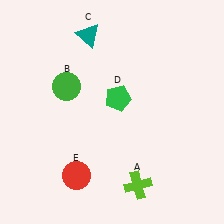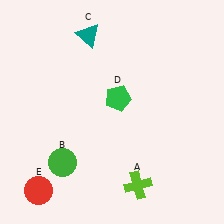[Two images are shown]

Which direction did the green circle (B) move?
The green circle (B) moved down.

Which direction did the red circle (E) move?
The red circle (E) moved left.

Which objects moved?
The objects that moved are: the green circle (B), the red circle (E).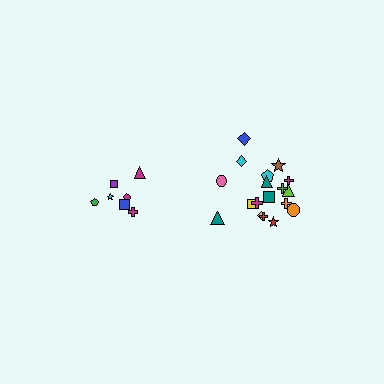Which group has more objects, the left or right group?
The right group.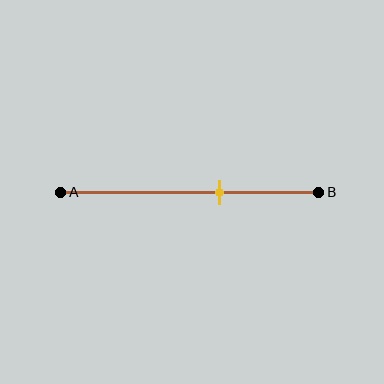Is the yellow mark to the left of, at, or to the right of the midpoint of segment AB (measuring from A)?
The yellow mark is to the right of the midpoint of segment AB.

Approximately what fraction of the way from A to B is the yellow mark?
The yellow mark is approximately 60% of the way from A to B.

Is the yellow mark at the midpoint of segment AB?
No, the mark is at about 60% from A, not at the 50% midpoint.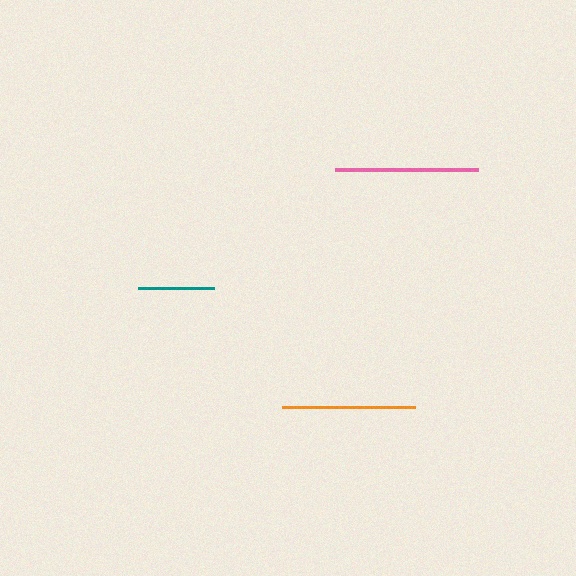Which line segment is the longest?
The pink line is the longest at approximately 143 pixels.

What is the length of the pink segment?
The pink segment is approximately 143 pixels long.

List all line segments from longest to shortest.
From longest to shortest: pink, orange, teal.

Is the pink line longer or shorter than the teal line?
The pink line is longer than the teal line.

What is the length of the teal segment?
The teal segment is approximately 76 pixels long.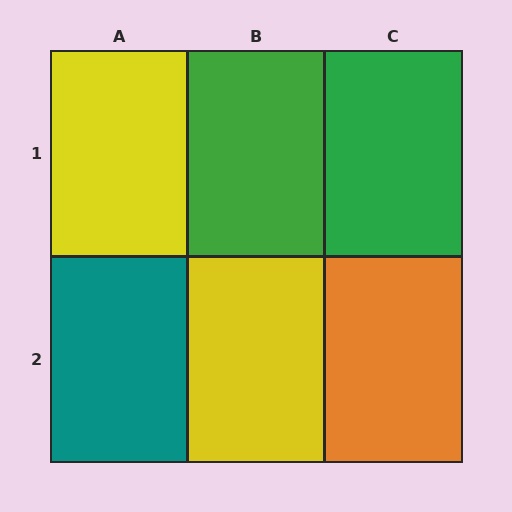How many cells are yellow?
2 cells are yellow.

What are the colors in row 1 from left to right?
Yellow, green, green.